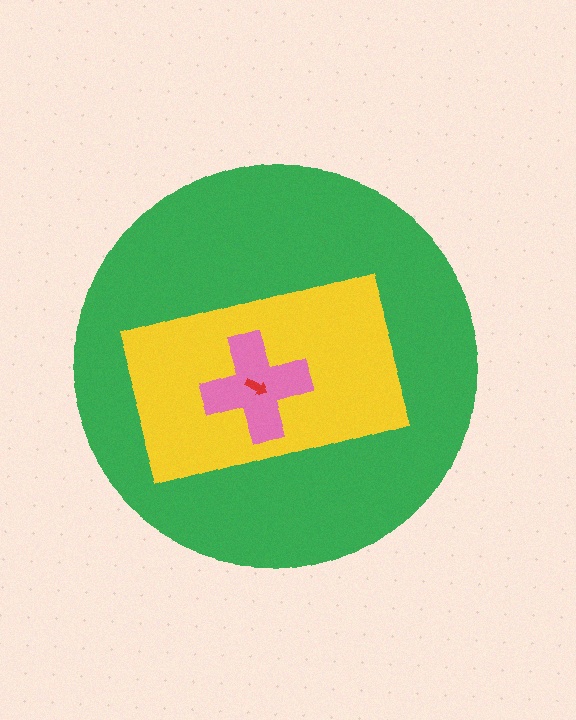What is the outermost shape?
The green circle.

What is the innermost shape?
The red arrow.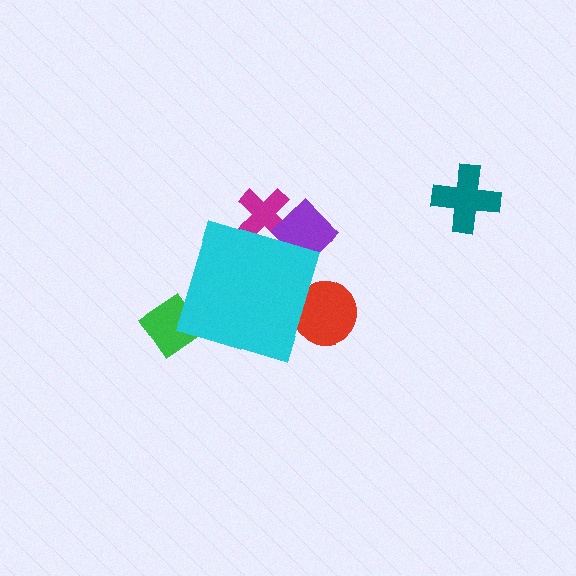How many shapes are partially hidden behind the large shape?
4 shapes are partially hidden.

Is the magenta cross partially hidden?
Yes, the magenta cross is partially hidden behind the cyan diamond.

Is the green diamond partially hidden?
Yes, the green diamond is partially hidden behind the cyan diamond.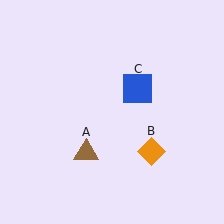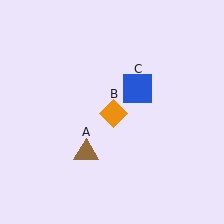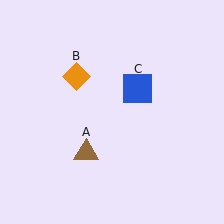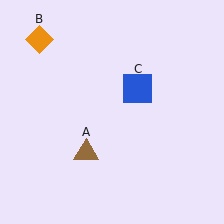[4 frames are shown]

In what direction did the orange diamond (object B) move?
The orange diamond (object B) moved up and to the left.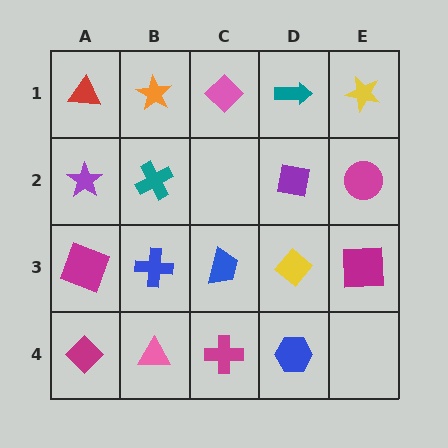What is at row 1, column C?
A pink diamond.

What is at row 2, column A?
A purple star.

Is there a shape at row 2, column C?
No, that cell is empty.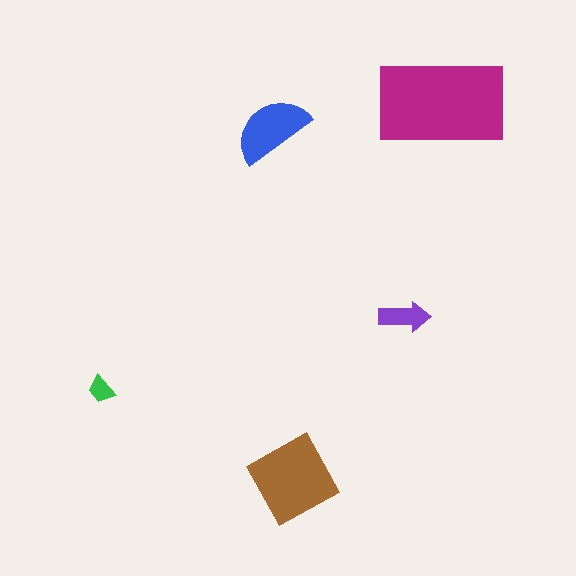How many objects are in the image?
There are 5 objects in the image.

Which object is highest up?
The magenta rectangle is topmost.